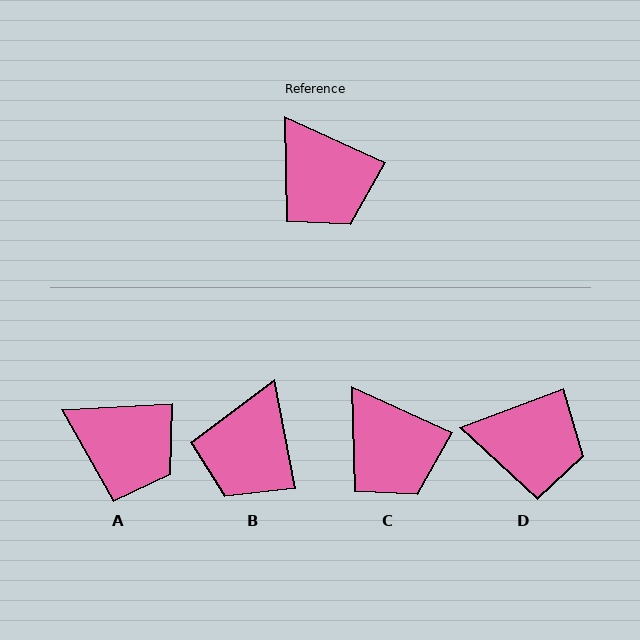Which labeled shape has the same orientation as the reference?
C.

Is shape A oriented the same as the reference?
No, it is off by about 28 degrees.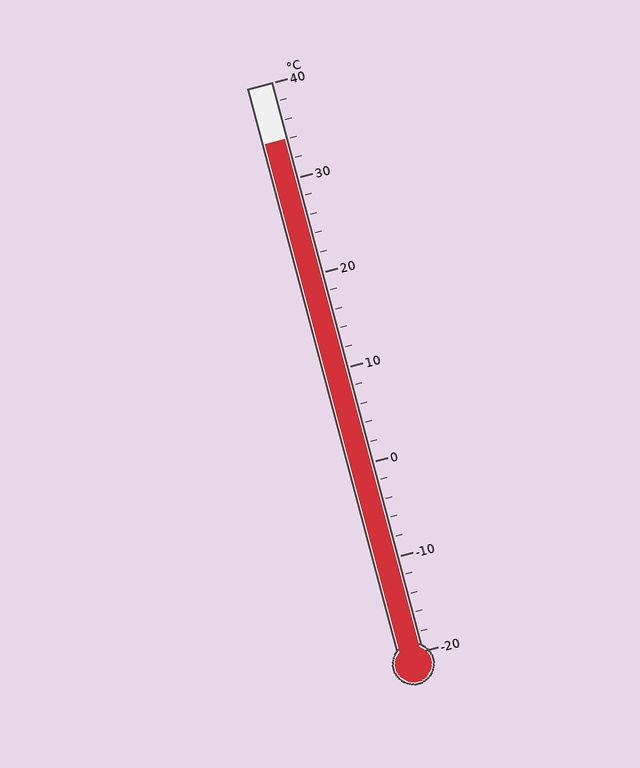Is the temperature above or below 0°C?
The temperature is above 0°C.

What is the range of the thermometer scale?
The thermometer scale ranges from -20°C to 40°C.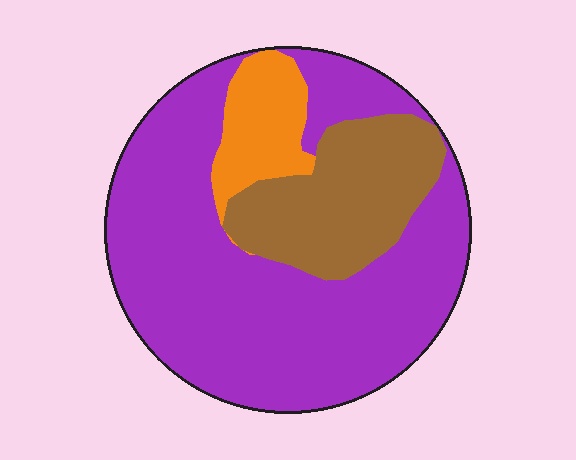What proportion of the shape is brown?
Brown takes up less than a quarter of the shape.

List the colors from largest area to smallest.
From largest to smallest: purple, brown, orange.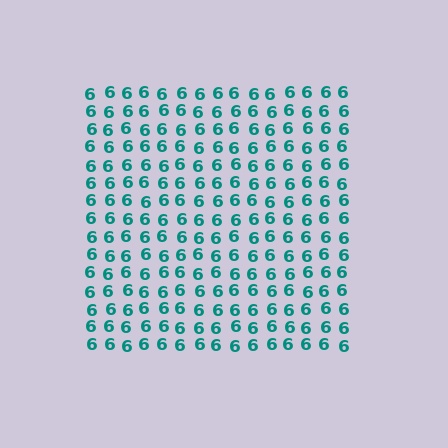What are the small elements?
The small elements are digit 6's.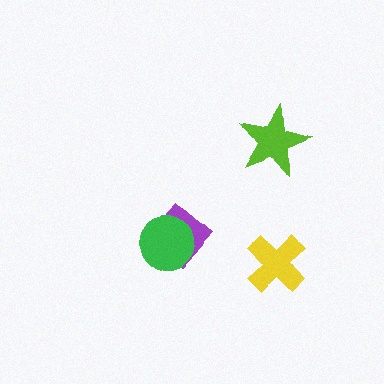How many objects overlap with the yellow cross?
0 objects overlap with the yellow cross.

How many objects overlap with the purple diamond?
1 object overlaps with the purple diamond.